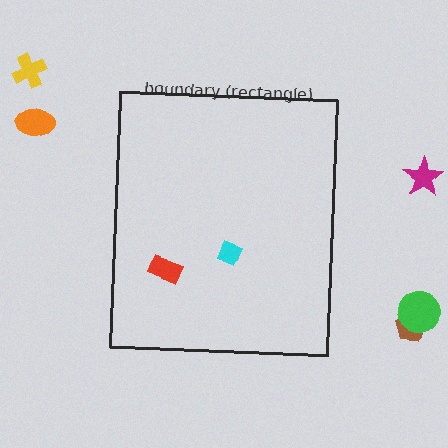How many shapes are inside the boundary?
2 inside, 5 outside.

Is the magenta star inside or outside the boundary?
Outside.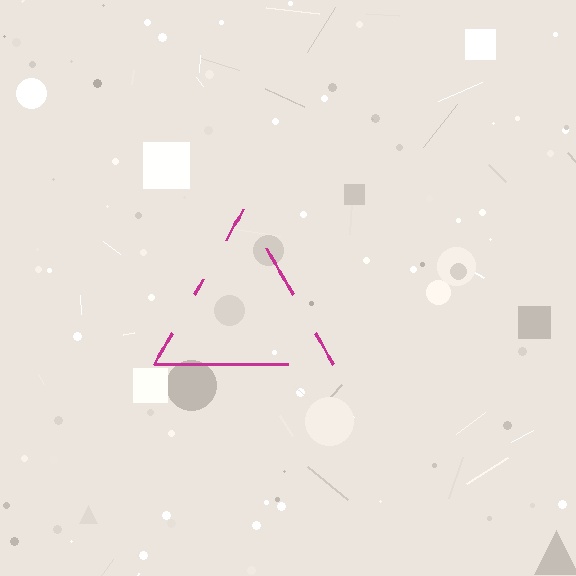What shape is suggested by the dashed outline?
The dashed outline suggests a triangle.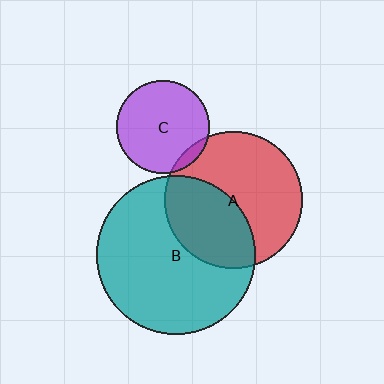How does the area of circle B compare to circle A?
Approximately 1.3 times.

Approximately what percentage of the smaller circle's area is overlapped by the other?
Approximately 5%.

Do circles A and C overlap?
Yes.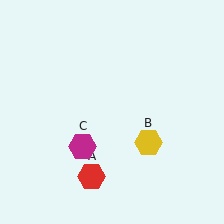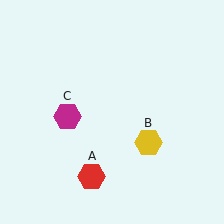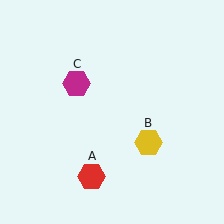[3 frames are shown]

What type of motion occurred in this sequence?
The magenta hexagon (object C) rotated clockwise around the center of the scene.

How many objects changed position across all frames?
1 object changed position: magenta hexagon (object C).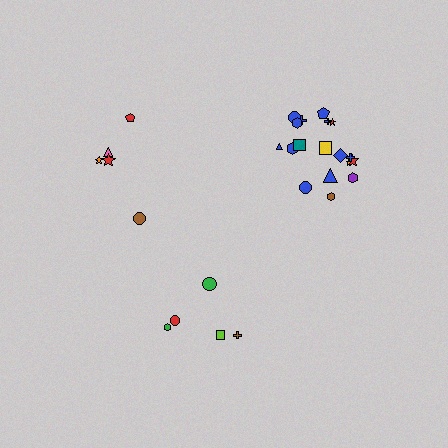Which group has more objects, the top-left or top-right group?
The top-right group.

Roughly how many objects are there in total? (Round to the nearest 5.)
Roughly 30 objects in total.